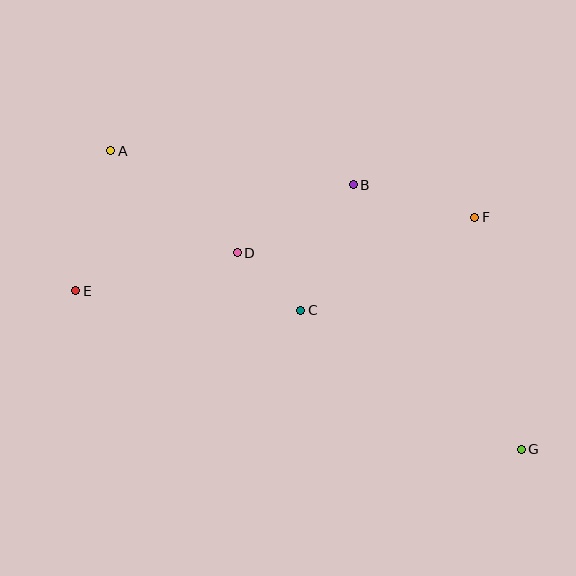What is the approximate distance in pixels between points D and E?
The distance between D and E is approximately 166 pixels.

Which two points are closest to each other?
Points C and D are closest to each other.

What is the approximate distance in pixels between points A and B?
The distance between A and B is approximately 245 pixels.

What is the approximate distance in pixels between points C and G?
The distance between C and G is approximately 260 pixels.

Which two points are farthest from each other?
Points A and G are farthest from each other.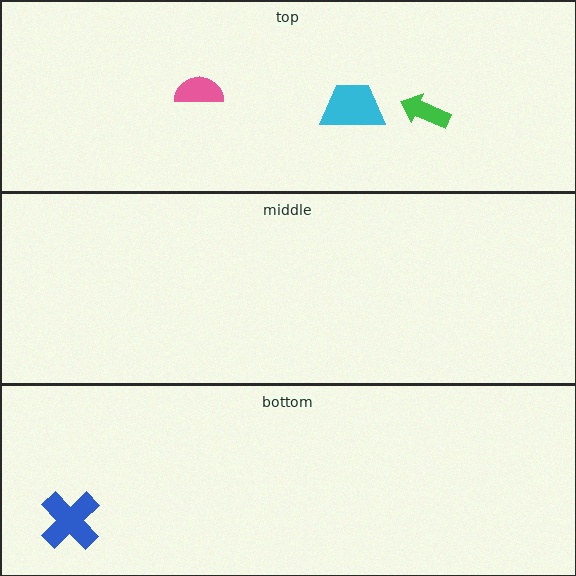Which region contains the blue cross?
The bottom region.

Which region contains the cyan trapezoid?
The top region.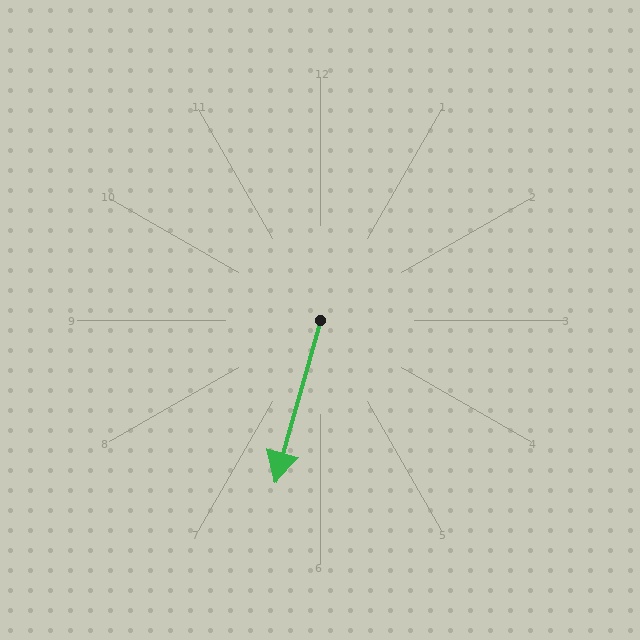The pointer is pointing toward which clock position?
Roughly 7 o'clock.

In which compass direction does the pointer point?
South.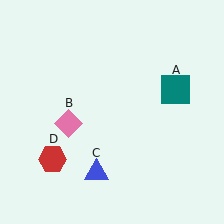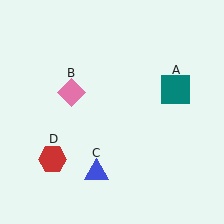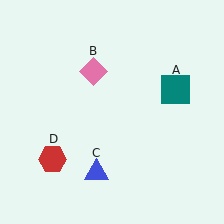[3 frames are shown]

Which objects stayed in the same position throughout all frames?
Teal square (object A) and blue triangle (object C) and red hexagon (object D) remained stationary.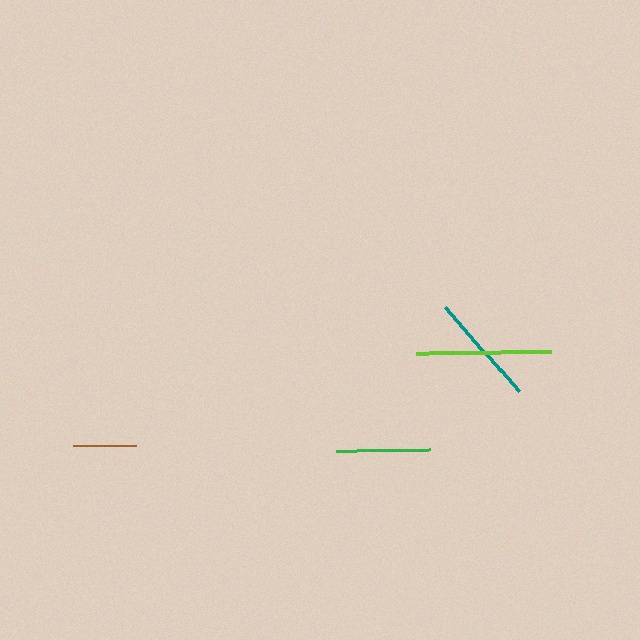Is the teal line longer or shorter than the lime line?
The lime line is longer than the teal line.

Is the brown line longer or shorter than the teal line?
The teal line is longer than the brown line.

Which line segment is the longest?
The lime line is the longest at approximately 135 pixels.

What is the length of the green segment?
The green segment is approximately 94 pixels long.